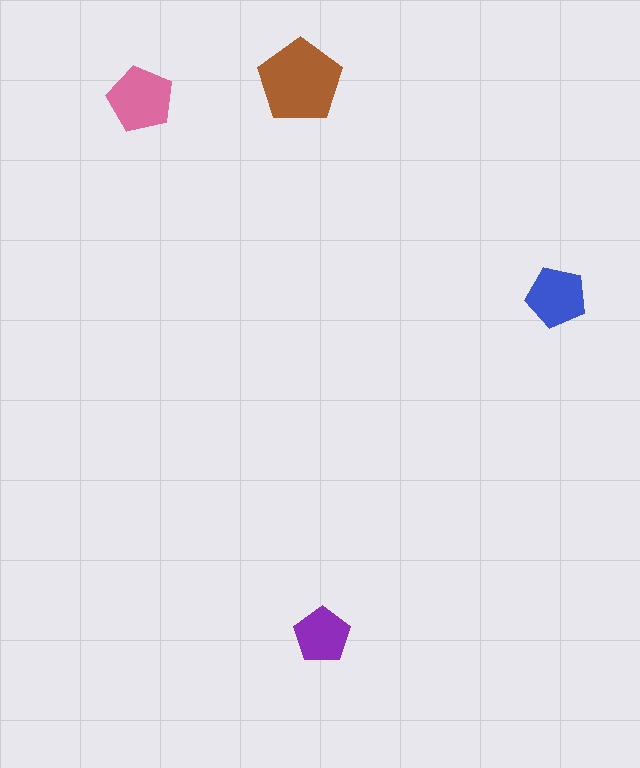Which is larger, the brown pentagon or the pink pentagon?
The brown one.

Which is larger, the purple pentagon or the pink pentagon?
The pink one.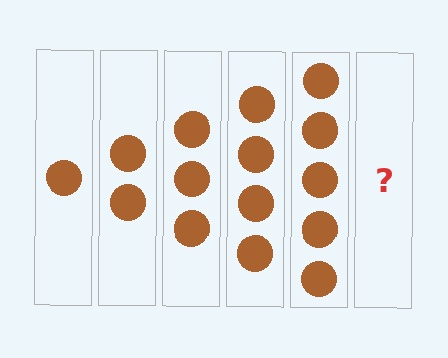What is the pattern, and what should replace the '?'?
The pattern is that each step adds one more circle. The '?' should be 6 circles.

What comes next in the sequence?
The next element should be 6 circles.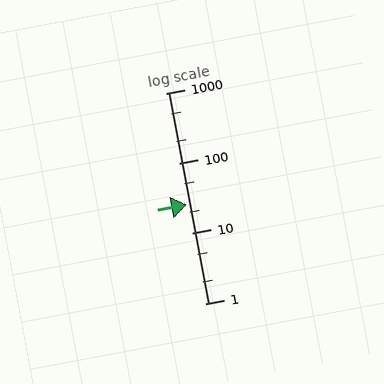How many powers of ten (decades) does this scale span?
The scale spans 3 decades, from 1 to 1000.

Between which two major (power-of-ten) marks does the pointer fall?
The pointer is between 10 and 100.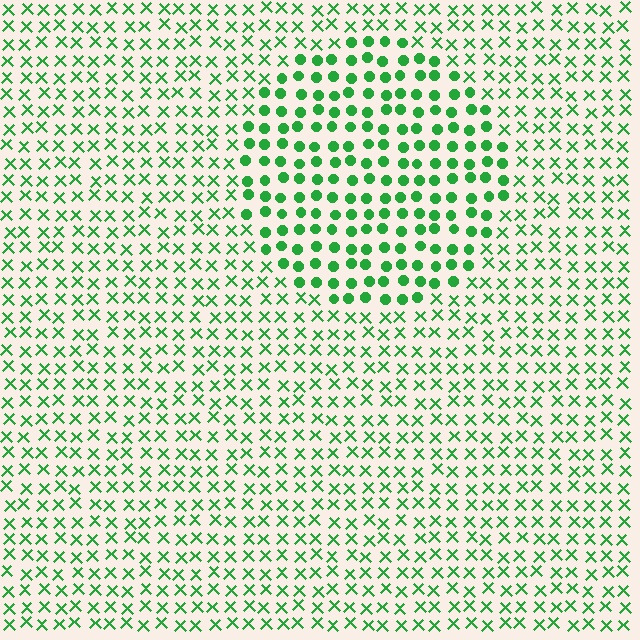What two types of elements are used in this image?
The image uses circles inside the circle region and X marks outside it.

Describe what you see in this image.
The image is filled with small green elements arranged in a uniform grid. A circle-shaped region contains circles, while the surrounding area contains X marks. The boundary is defined purely by the change in element shape.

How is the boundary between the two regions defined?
The boundary is defined by a change in element shape: circles inside vs. X marks outside. All elements share the same color and spacing.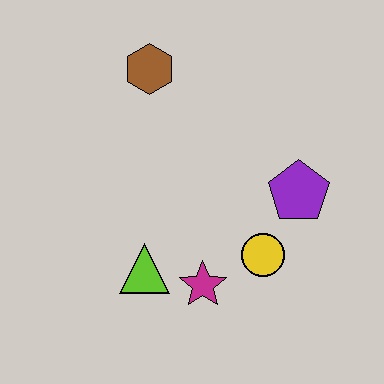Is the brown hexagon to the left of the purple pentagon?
Yes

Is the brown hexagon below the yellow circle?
No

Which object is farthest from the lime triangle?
The brown hexagon is farthest from the lime triangle.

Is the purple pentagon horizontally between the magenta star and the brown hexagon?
No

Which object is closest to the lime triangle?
The magenta star is closest to the lime triangle.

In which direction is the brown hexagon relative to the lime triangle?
The brown hexagon is above the lime triangle.